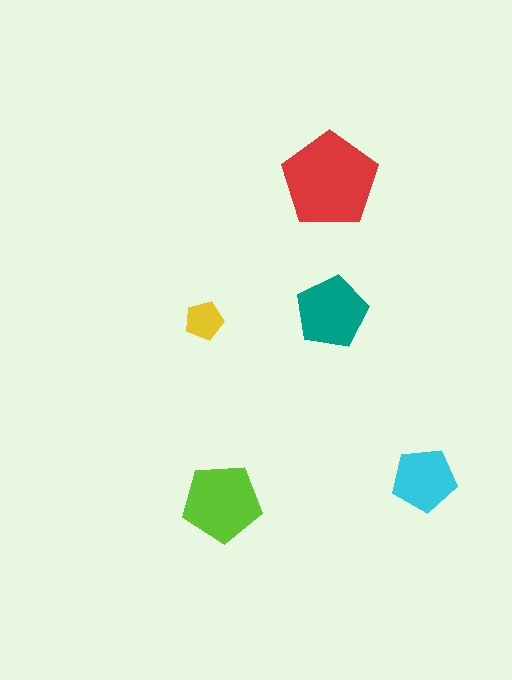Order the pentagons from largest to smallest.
the red one, the lime one, the teal one, the cyan one, the yellow one.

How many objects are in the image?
There are 5 objects in the image.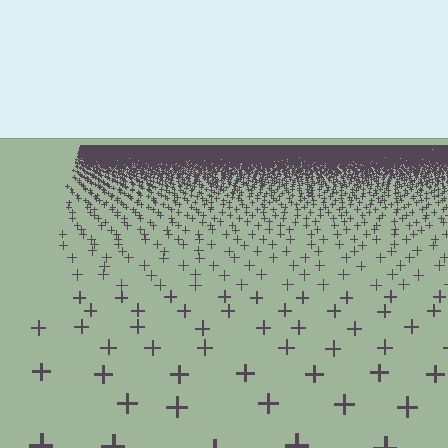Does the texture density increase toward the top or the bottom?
Density increases toward the top.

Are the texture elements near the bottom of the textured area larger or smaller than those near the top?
Larger. Near the bottom, elements are closer to the viewer and appear at a bigger on-screen size.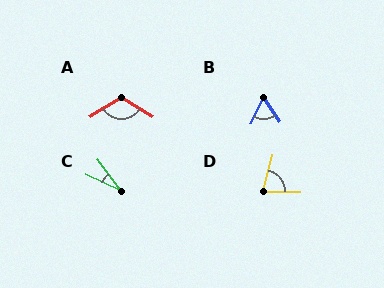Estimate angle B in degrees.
Approximately 58 degrees.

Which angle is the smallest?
C, at approximately 29 degrees.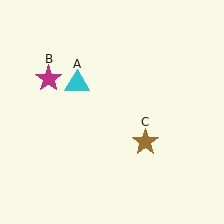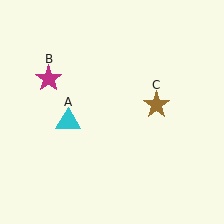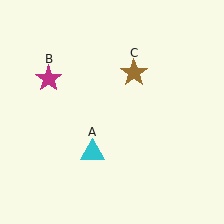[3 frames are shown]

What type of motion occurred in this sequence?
The cyan triangle (object A), brown star (object C) rotated counterclockwise around the center of the scene.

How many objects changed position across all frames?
2 objects changed position: cyan triangle (object A), brown star (object C).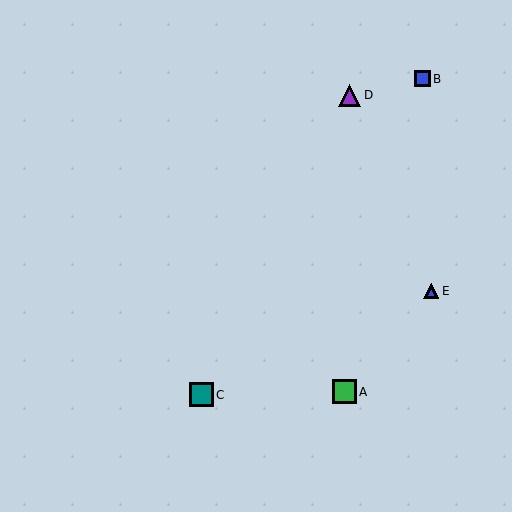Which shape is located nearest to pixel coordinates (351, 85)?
The purple triangle (labeled D) at (350, 95) is nearest to that location.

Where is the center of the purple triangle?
The center of the purple triangle is at (350, 95).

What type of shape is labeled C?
Shape C is a teal square.